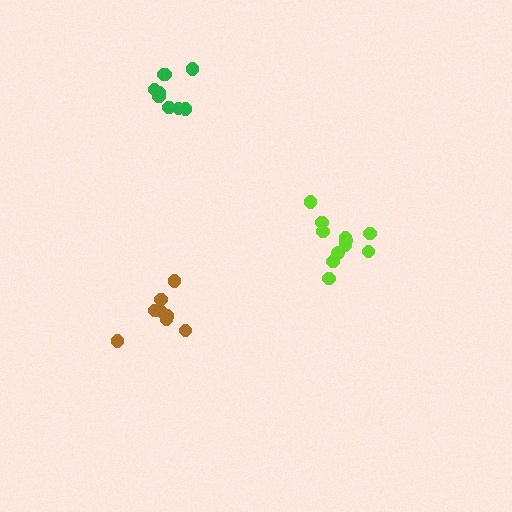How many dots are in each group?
Group 1: 11 dots, Group 2: 8 dots, Group 3: 9 dots (28 total).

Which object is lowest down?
The brown cluster is bottommost.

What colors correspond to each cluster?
The clusters are colored: lime, brown, green.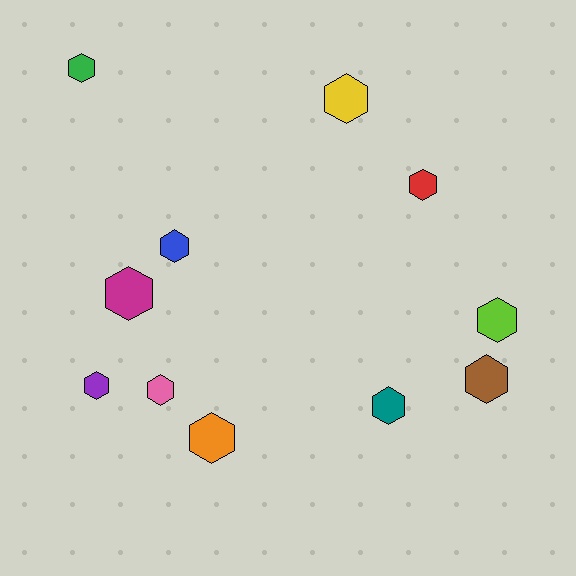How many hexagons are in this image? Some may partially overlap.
There are 11 hexagons.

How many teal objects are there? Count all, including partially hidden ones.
There is 1 teal object.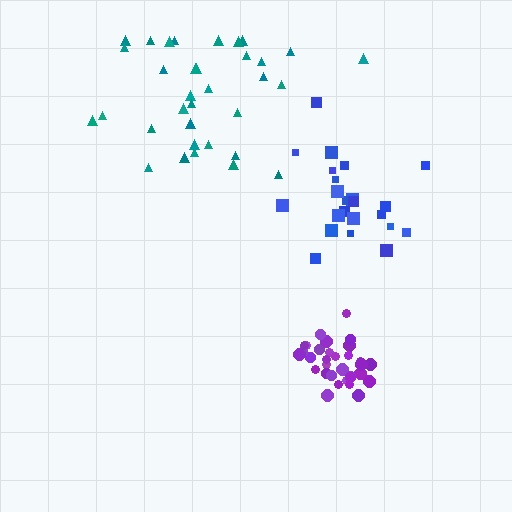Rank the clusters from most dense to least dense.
purple, blue, teal.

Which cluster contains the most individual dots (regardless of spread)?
Teal (34).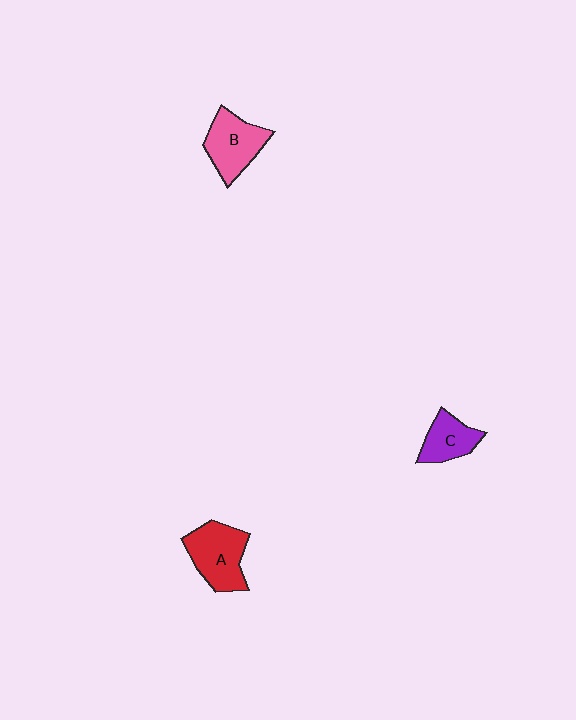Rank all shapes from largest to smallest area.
From largest to smallest: A (red), B (pink), C (purple).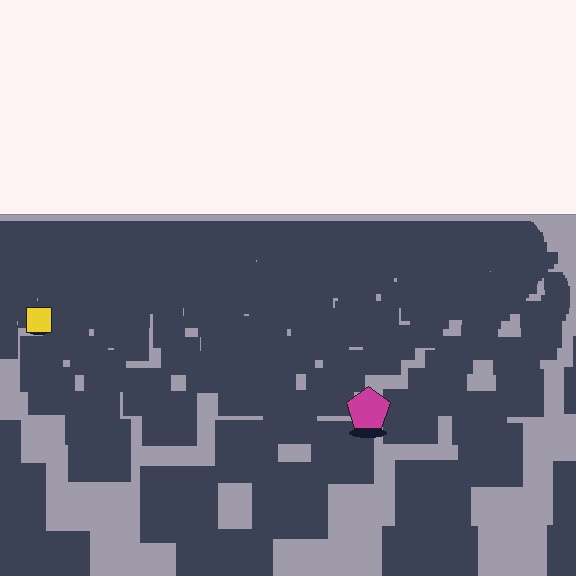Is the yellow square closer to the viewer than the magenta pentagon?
No. The magenta pentagon is closer — you can tell from the texture gradient: the ground texture is coarser near it.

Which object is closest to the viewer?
The magenta pentagon is closest. The texture marks near it are larger and more spread out.